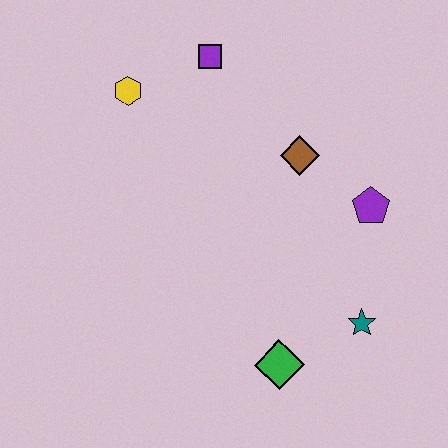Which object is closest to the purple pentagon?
The brown diamond is closest to the purple pentagon.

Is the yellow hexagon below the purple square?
Yes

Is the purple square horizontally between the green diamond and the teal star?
No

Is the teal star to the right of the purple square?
Yes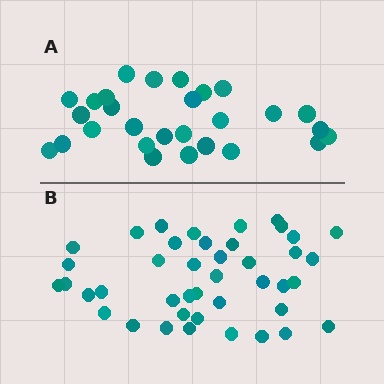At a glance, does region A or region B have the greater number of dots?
Region B (the bottom region) has more dots.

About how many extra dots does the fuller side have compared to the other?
Region B has approximately 15 more dots than region A.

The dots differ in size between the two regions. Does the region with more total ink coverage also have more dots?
No. Region A has more total ink coverage because its dots are larger, but region B actually contains more individual dots. Total area can be misleading — the number of items is what matters here.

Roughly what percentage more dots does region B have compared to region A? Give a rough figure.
About 50% more.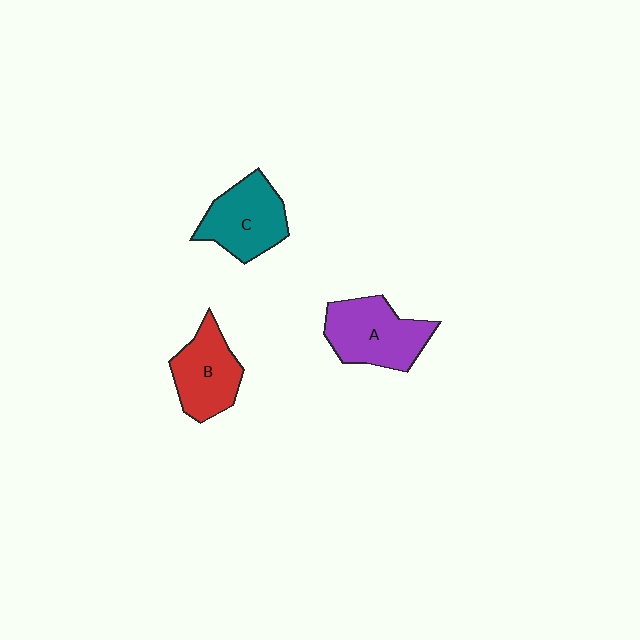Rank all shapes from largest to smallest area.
From largest to smallest: A (purple), C (teal), B (red).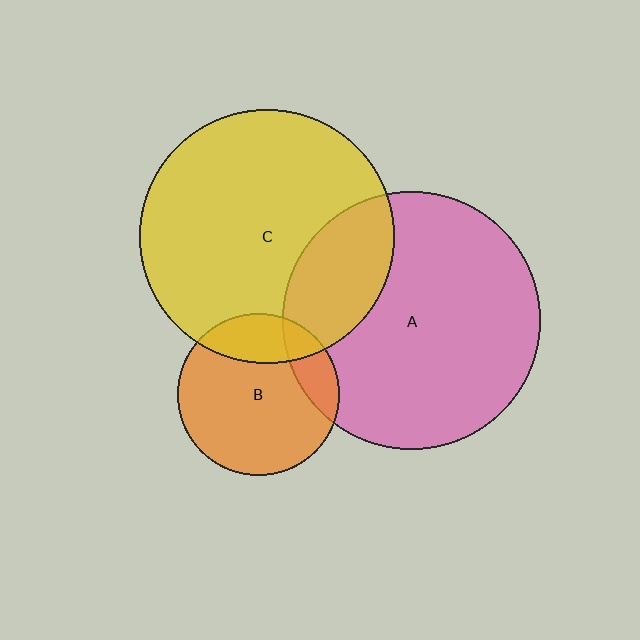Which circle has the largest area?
Circle A (pink).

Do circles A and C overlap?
Yes.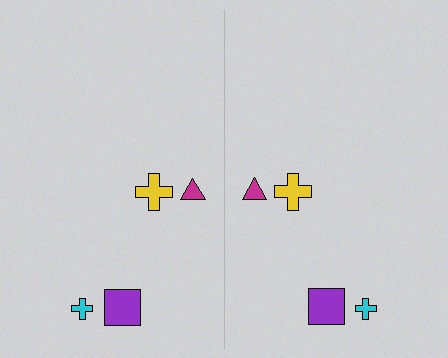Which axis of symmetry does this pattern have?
The pattern has a vertical axis of symmetry running through the center of the image.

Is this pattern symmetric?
Yes, this pattern has bilateral (reflection) symmetry.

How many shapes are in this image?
There are 8 shapes in this image.